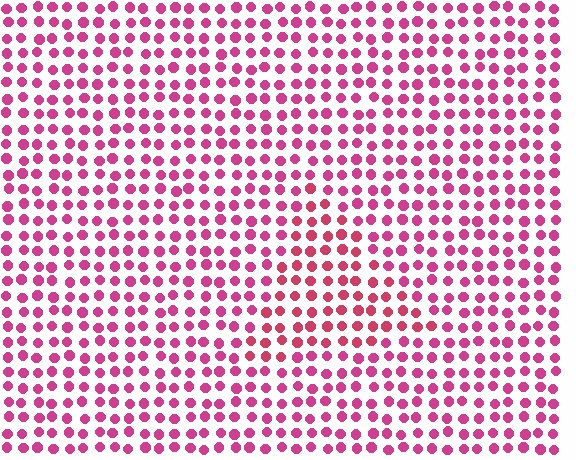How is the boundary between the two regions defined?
The boundary is defined purely by a slight shift in hue (about 18 degrees). Spacing, size, and orientation are identical on both sides.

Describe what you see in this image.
The image is filled with small magenta elements in a uniform arrangement. A triangle-shaped region is visible where the elements are tinted to a slightly different hue, forming a subtle color boundary.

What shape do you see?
I see a triangle.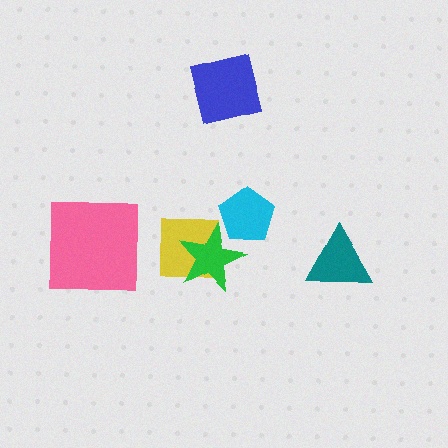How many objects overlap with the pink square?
0 objects overlap with the pink square.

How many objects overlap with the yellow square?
1 object overlaps with the yellow square.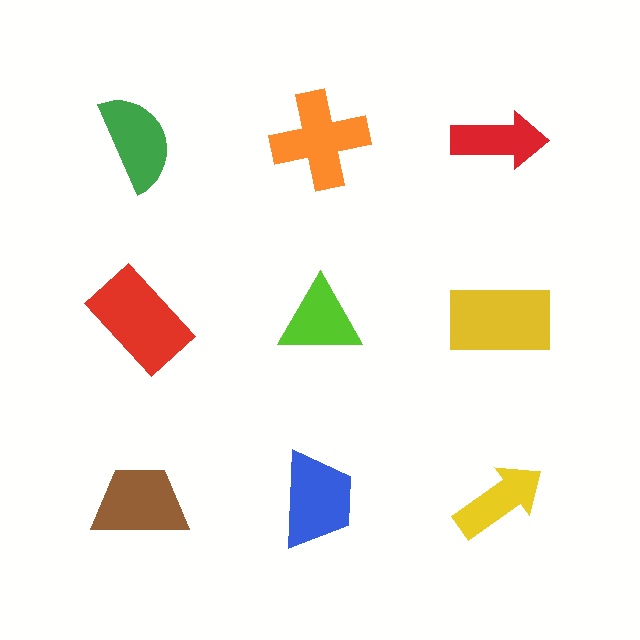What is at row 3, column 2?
A blue trapezoid.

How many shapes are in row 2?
3 shapes.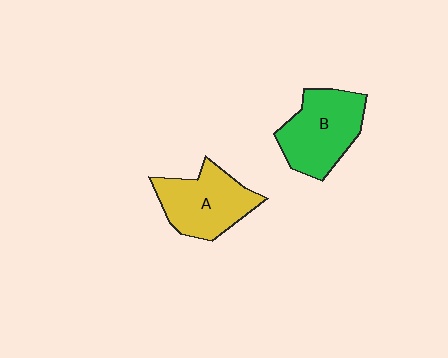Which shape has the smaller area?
Shape A (yellow).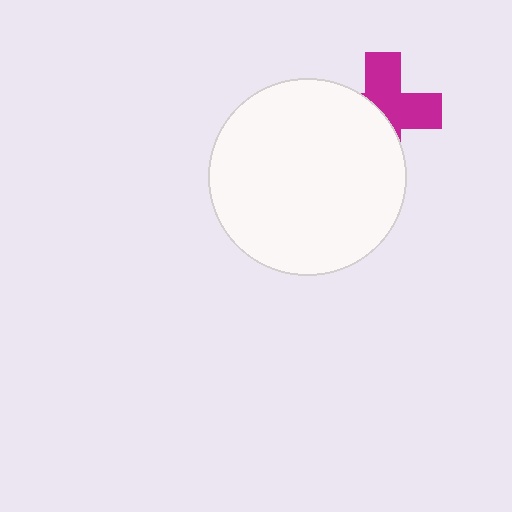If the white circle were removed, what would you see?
You would see the complete magenta cross.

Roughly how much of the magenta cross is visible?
About half of it is visible (roughly 52%).